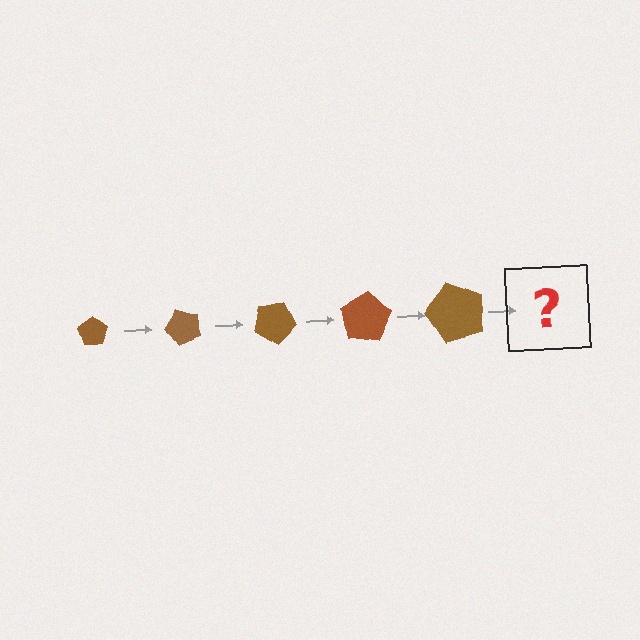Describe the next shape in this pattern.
It should be a pentagon, larger than the previous one and rotated 250 degrees from the start.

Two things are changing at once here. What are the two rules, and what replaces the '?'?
The two rules are that the pentagon grows larger each step and it rotates 50 degrees each step. The '?' should be a pentagon, larger than the previous one and rotated 250 degrees from the start.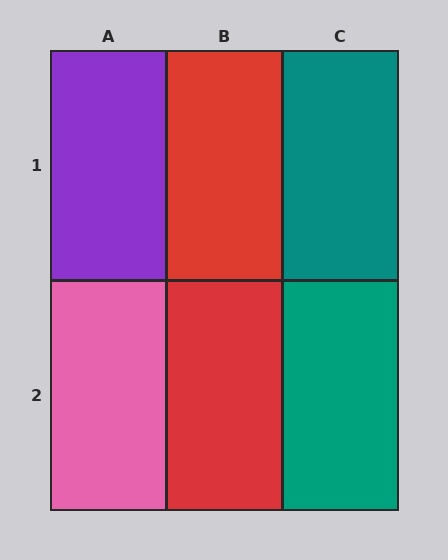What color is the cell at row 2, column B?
Red.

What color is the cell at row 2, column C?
Teal.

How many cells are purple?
1 cell is purple.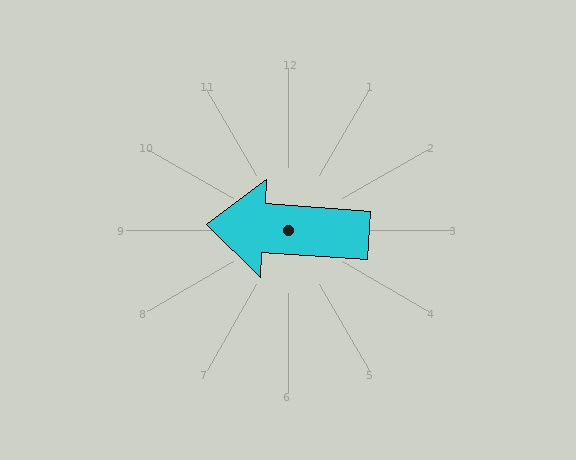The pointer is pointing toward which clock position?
Roughly 9 o'clock.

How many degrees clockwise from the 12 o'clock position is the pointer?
Approximately 274 degrees.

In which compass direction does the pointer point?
West.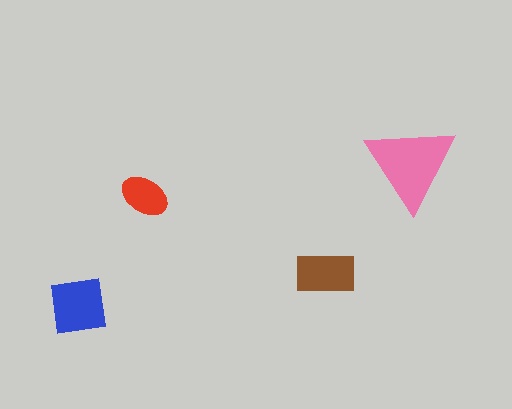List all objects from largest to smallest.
The pink triangle, the blue square, the brown rectangle, the red ellipse.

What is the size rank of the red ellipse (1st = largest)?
4th.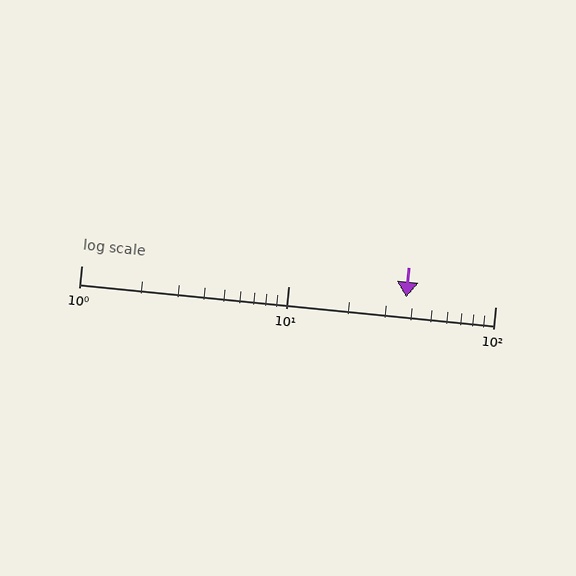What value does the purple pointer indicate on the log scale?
The pointer indicates approximately 37.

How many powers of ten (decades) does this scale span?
The scale spans 2 decades, from 1 to 100.